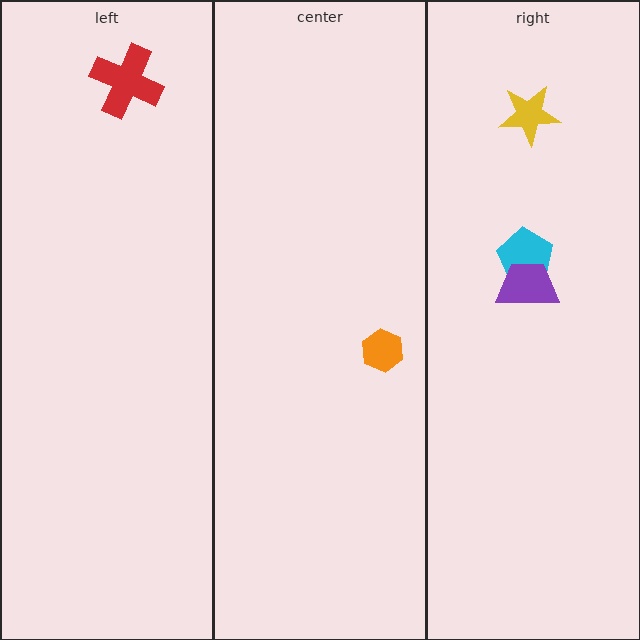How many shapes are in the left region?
1.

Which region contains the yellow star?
The right region.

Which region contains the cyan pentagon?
The right region.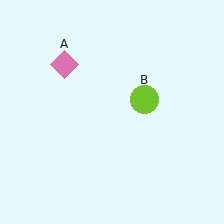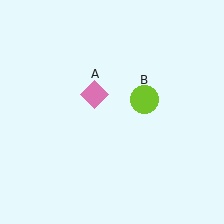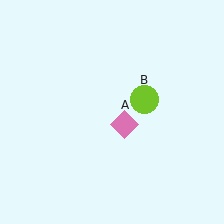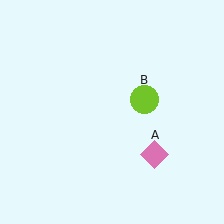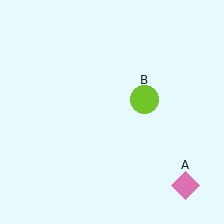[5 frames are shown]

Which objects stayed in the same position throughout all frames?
Lime circle (object B) remained stationary.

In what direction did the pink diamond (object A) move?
The pink diamond (object A) moved down and to the right.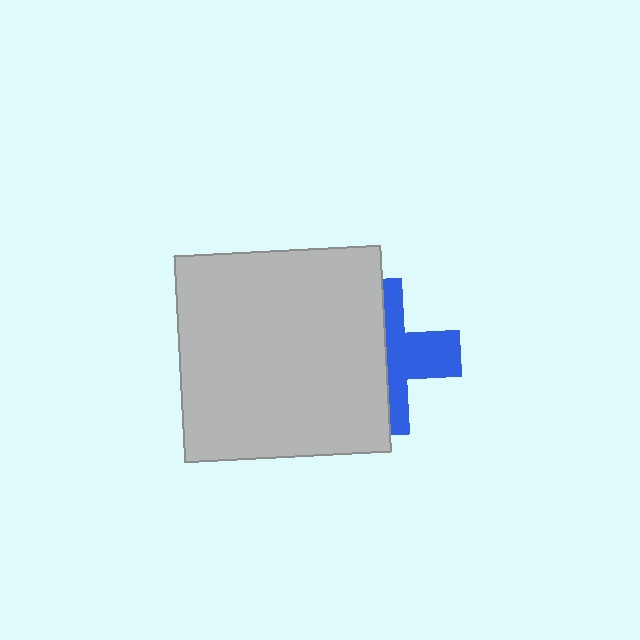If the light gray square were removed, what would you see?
You would see the complete blue cross.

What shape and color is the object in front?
The object in front is a light gray square.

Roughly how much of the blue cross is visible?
A small part of it is visible (roughly 43%).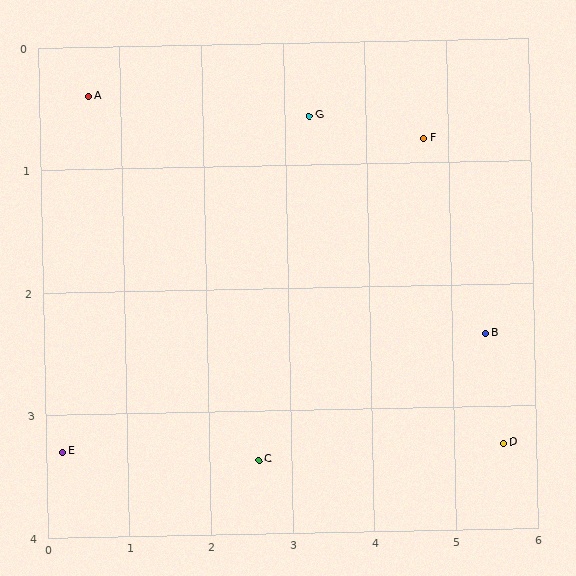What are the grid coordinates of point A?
Point A is at approximately (0.6, 0.4).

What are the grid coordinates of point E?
Point E is at approximately (0.2, 3.3).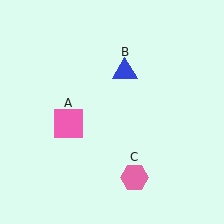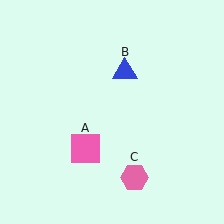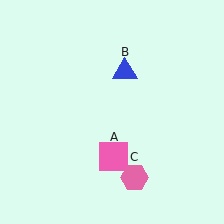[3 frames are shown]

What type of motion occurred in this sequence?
The pink square (object A) rotated counterclockwise around the center of the scene.